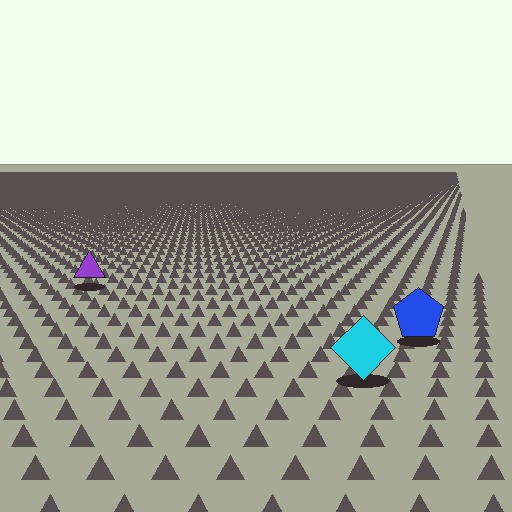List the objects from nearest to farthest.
From nearest to farthest: the cyan diamond, the blue pentagon, the purple triangle.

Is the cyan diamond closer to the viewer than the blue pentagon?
Yes. The cyan diamond is closer — you can tell from the texture gradient: the ground texture is coarser near it.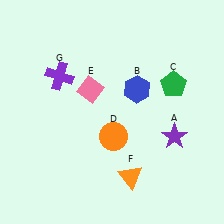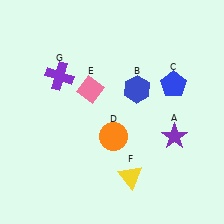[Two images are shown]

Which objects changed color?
C changed from green to blue. F changed from orange to yellow.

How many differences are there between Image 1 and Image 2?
There are 2 differences between the two images.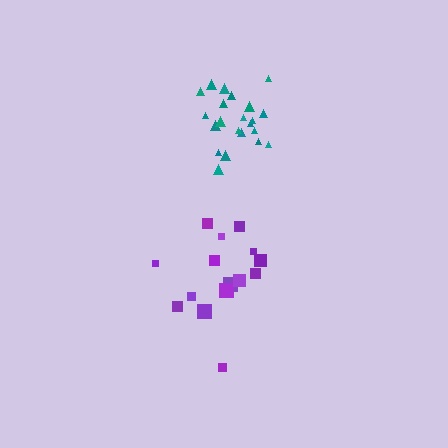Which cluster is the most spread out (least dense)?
Purple.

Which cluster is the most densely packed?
Teal.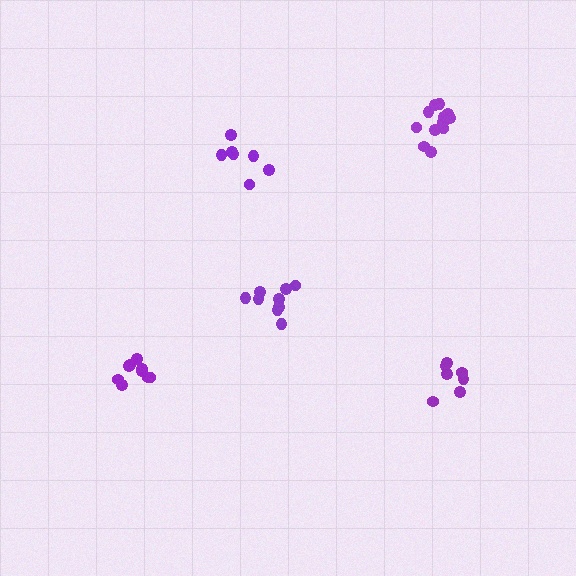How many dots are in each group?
Group 1: 9 dots, Group 2: 9 dots, Group 3: 7 dots, Group 4: 7 dots, Group 5: 12 dots (44 total).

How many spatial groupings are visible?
There are 5 spatial groupings.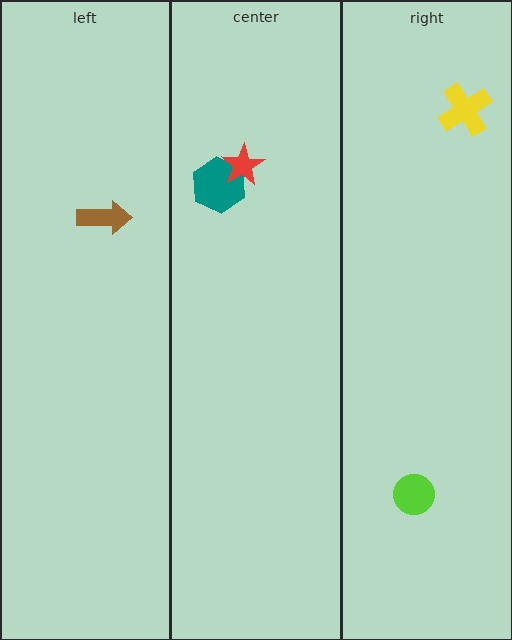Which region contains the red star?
The center region.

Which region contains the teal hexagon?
The center region.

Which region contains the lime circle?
The right region.